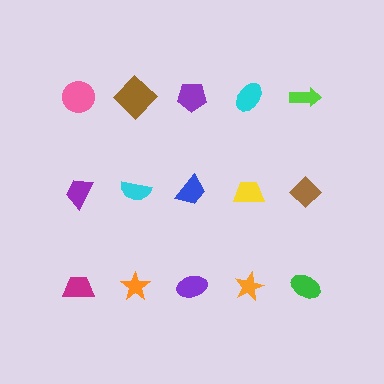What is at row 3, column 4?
An orange star.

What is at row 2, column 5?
A brown diamond.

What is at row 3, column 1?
A magenta trapezoid.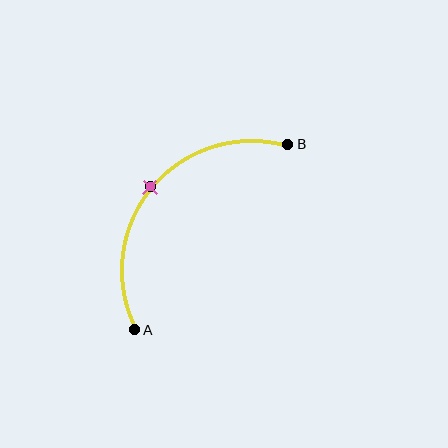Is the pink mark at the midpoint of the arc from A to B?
Yes. The pink mark lies on the arc at equal arc-length from both A and B — it is the arc midpoint.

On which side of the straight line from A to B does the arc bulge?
The arc bulges above and to the left of the straight line connecting A and B.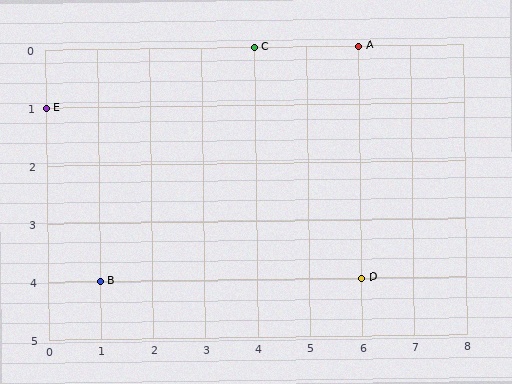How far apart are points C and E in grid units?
Points C and E are 4 columns and 1 row apart (about 4.1 grid units diagonally).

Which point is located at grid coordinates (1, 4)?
Point B is at (1, 4).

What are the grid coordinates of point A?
Point A is at grid coordinates (6, 0).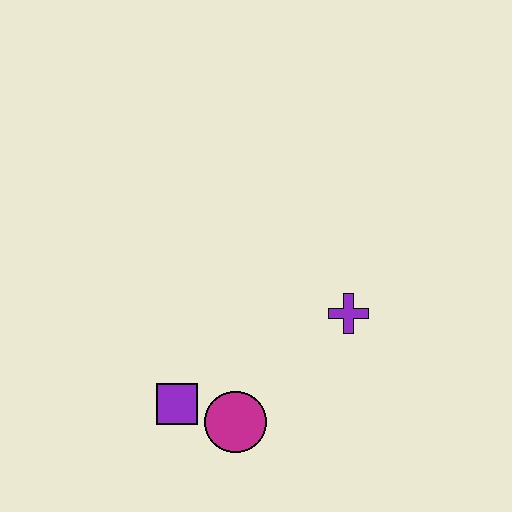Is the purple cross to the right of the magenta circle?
Yes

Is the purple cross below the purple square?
No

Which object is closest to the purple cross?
The magenta circle is closest to the purple cross.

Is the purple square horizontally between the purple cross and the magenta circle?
No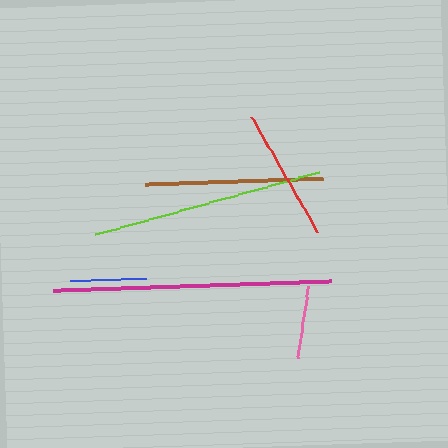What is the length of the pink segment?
The pink segment is approximately 72 pixels long.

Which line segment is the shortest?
The pink line is the shortest at approximately 72 pixels.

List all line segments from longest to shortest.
From longest to shortest: magenta, lime, brown, red, blue, pink.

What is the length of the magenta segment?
The magenta segment is approximately 278 pixels long.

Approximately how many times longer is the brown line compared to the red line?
The brown line is approximately 1.4 times the length of the red line.